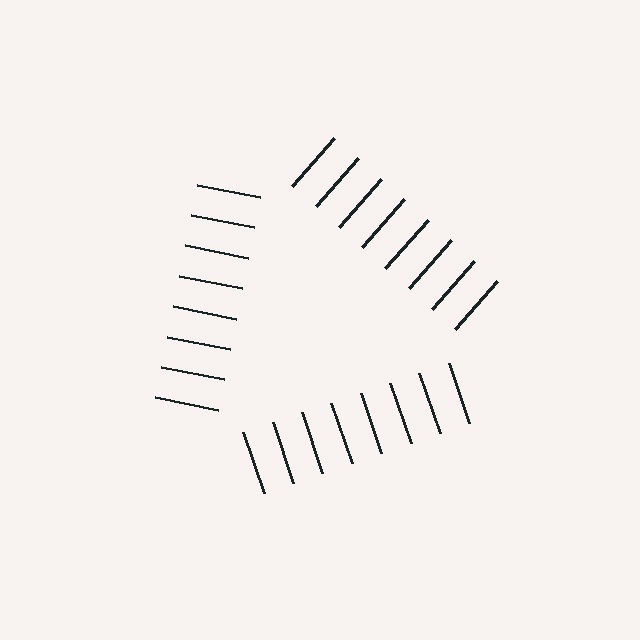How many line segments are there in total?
24 — 8 along each of the 3 edges.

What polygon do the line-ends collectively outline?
An illusory triangle — the line segments terminate on its edges but no continuous stroke is drawn.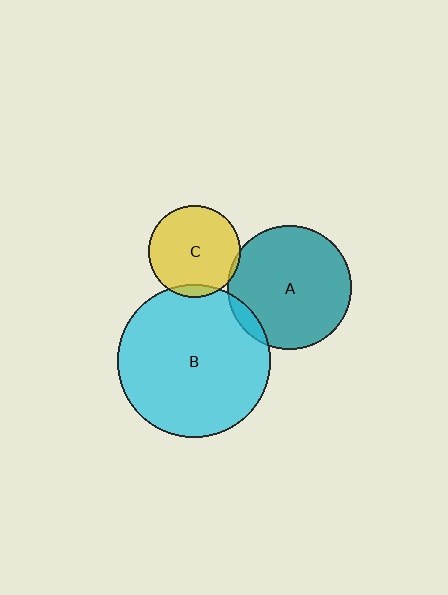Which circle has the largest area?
Circle B (cyan).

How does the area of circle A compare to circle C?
Approximately 1.8 times.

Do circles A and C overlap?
Yes.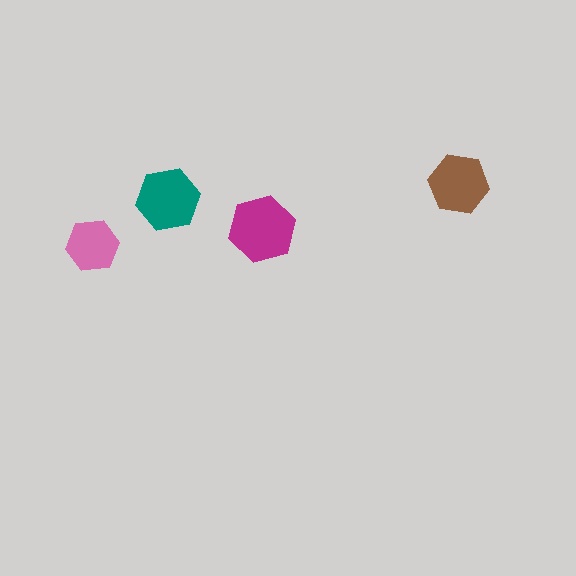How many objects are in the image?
There are 4 objects in the image.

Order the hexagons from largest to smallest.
the magenta one, the teal one, the brown one, the pink one.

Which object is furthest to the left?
The pink hexagon is leftmost.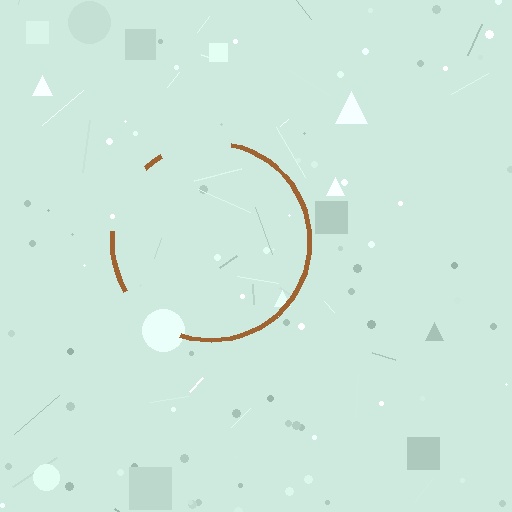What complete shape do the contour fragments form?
The contour fragments form a circle.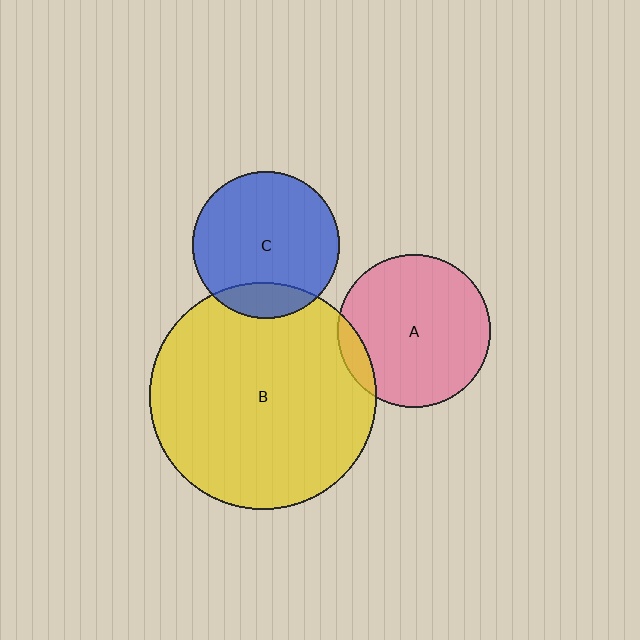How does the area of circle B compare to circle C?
Approximately 2.4 times.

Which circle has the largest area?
Circle B (yellow).